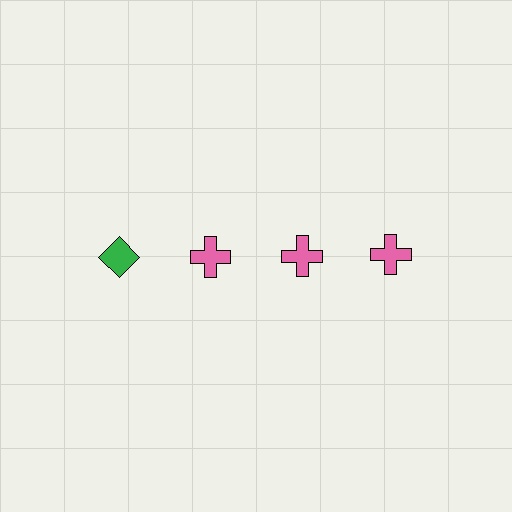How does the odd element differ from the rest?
It differs in both color (green instead of pink) and shape (diamond instead of cross).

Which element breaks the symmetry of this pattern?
The green diamond in the top row, leftmost column breaks the symmetry. All other shapes are pink crosses.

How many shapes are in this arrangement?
There are 4 shapes arranged in a grid pattern.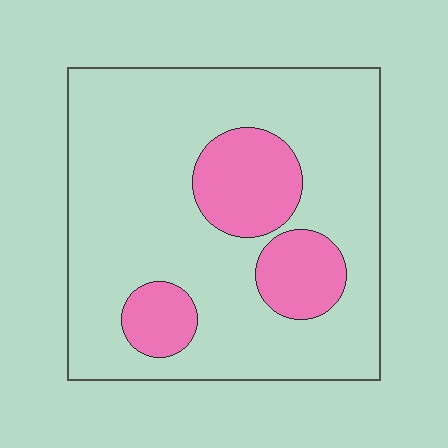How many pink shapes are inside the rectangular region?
3.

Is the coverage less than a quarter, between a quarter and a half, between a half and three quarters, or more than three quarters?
Less than a quarter.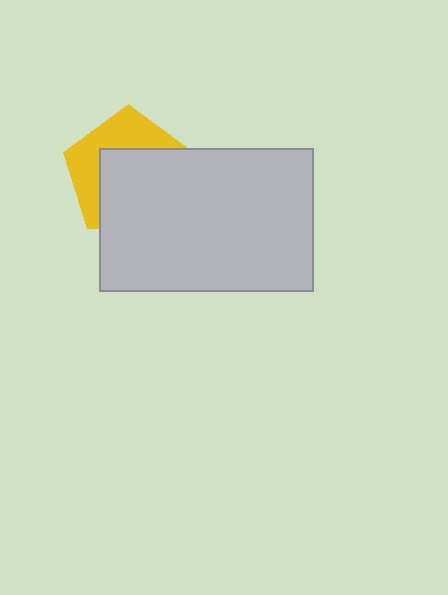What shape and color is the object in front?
The object in front is a light gray rectangle.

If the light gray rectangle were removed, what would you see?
You would see the complete yellow pentagon.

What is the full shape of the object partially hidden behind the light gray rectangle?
The partially hidden object is a yellow pentagon.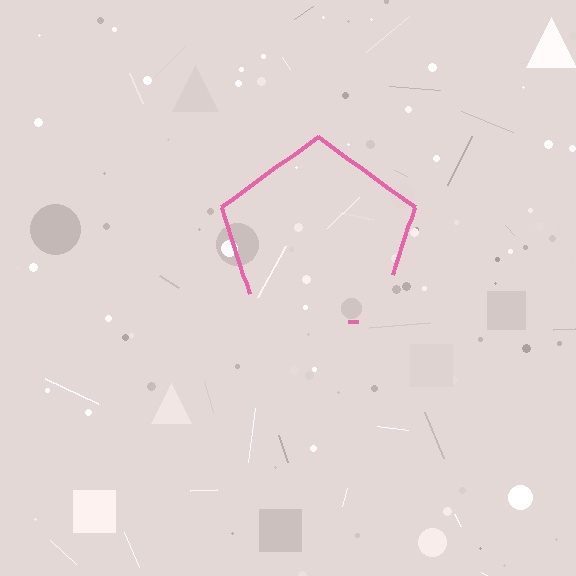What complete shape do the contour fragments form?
The contour fragments form a pentagon.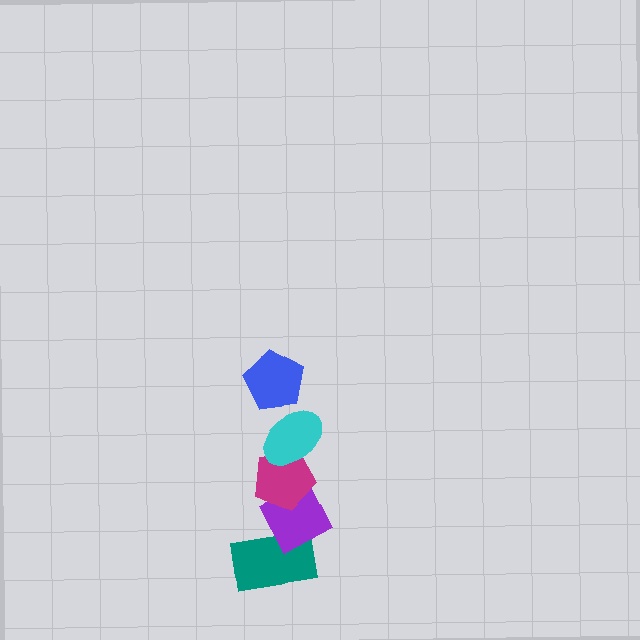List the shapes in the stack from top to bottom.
From top to bottom: the blue pentagon, the cyan ellipse, the magenta pentagon, the purple diamond, the teal rectangle.